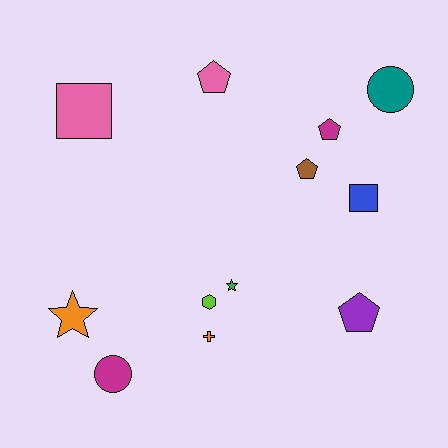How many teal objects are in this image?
There is 1 teal object.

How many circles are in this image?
There are 2 circles.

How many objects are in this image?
There are 12 objects.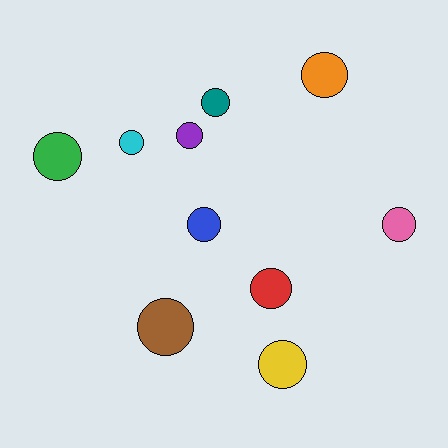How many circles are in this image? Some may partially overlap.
There are 10 circles.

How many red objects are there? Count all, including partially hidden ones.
There is 1 red object.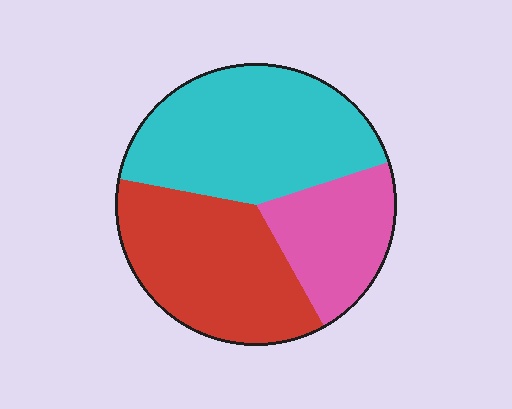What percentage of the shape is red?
Red takes up about three eighths (3/8) of the shape.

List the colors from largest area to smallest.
From largest to smallest: cyan, red, pink.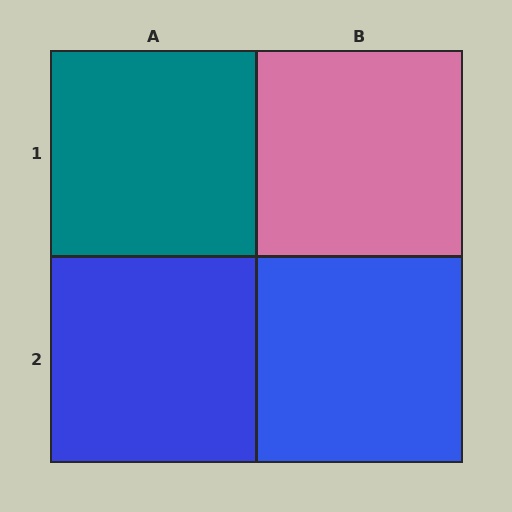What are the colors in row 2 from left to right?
Blue, blue.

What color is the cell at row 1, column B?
Pink.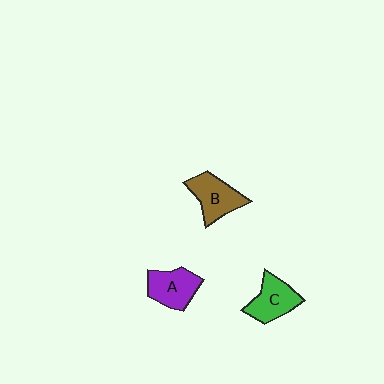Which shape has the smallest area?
Shape C (green).